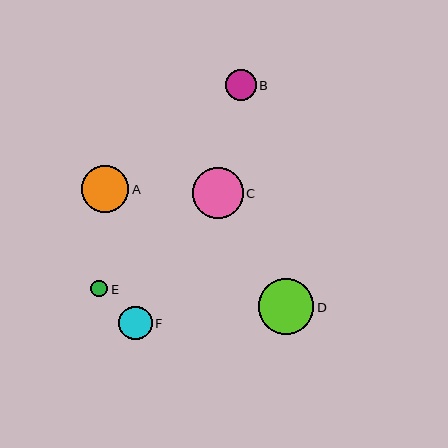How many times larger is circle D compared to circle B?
Circle D is approximately 1.8 times the size of circle B.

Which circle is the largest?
Circle D is the largest with a size of approximately 56 pixels.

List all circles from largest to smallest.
From largest to smallest: D, C, A, F, B, E.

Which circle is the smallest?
Circle E is the smallest with a size of approximately 17 pixels.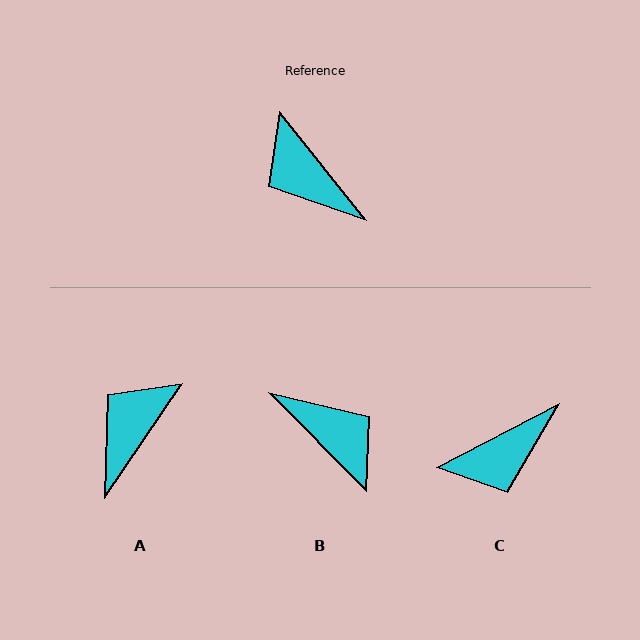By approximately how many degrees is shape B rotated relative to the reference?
Approximately 174 degrees clockwise.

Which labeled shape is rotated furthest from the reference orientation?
B, about 174 degrees away.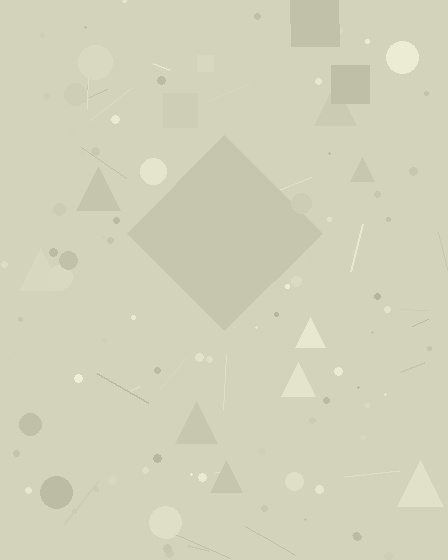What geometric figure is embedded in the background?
A diamond is embedded in the background.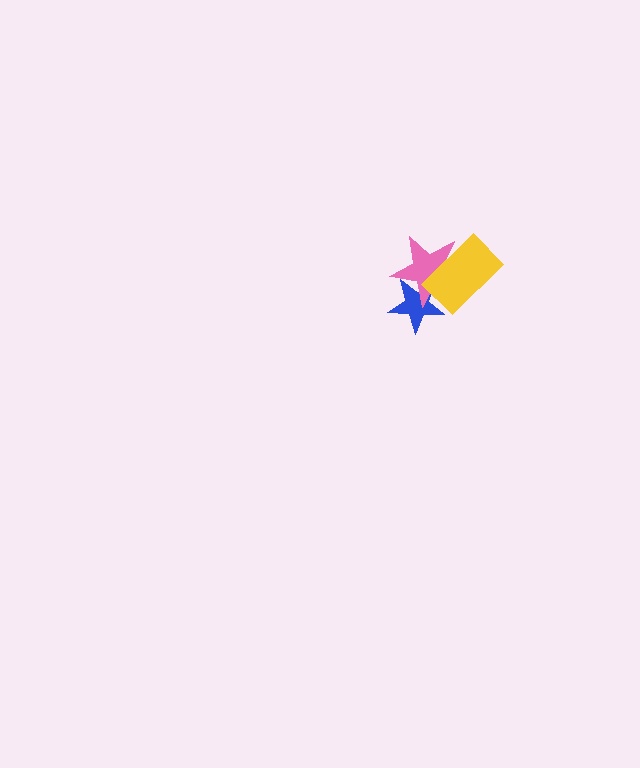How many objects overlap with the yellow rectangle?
2 objects overlap with the yellow rectangle.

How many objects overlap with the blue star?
2 objects overlap with the blue star.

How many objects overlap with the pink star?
2 objects overlap with the pink star.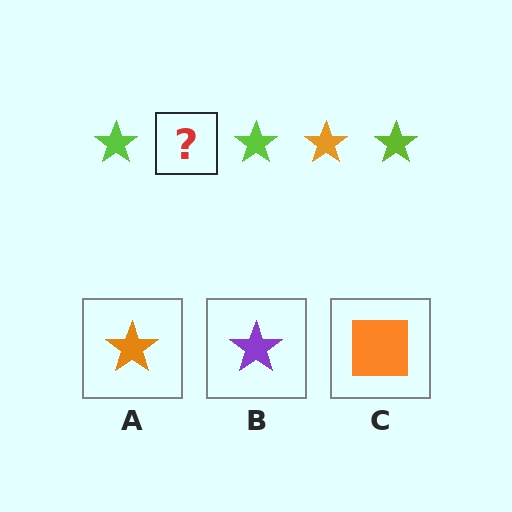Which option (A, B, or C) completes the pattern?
A.